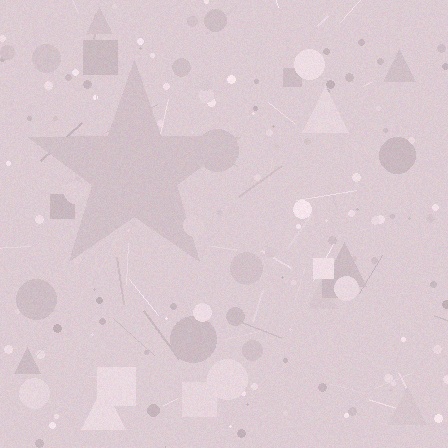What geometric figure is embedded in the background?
A star is embedded in the background.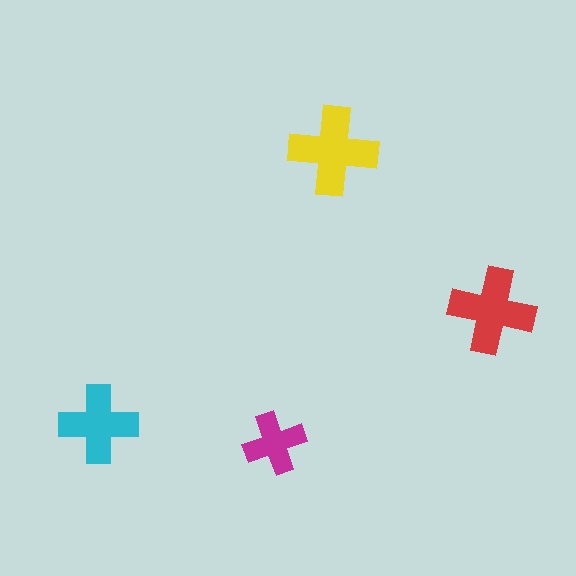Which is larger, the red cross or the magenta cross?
The red one.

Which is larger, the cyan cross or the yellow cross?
The yellow one.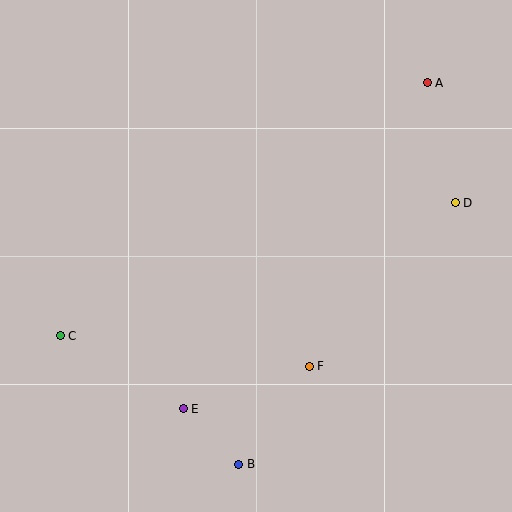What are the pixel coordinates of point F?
Point F is at (309, 366).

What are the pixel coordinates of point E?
Point E is at (183, 409).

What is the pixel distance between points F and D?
The distance between F and D is 219 pixels.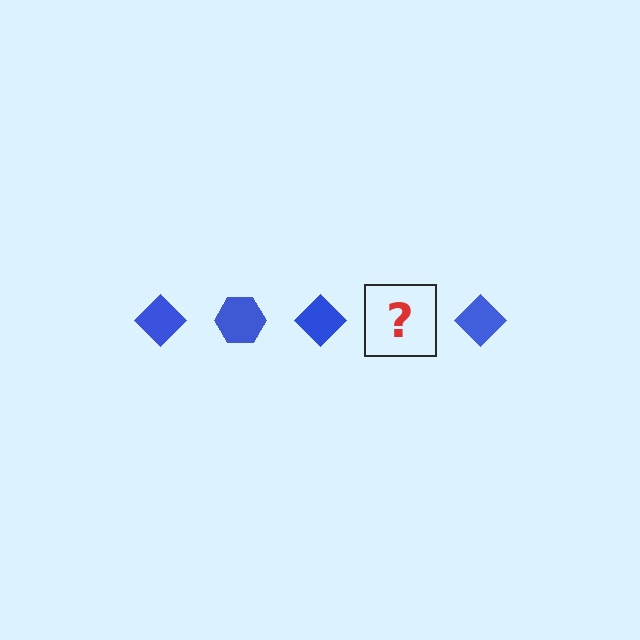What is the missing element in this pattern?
The missing element is a blue hexagon.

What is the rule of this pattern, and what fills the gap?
The rule is that the pattern cycles through diamond, hexagon shapes in blue. The gap should be filled with a blue hexagon.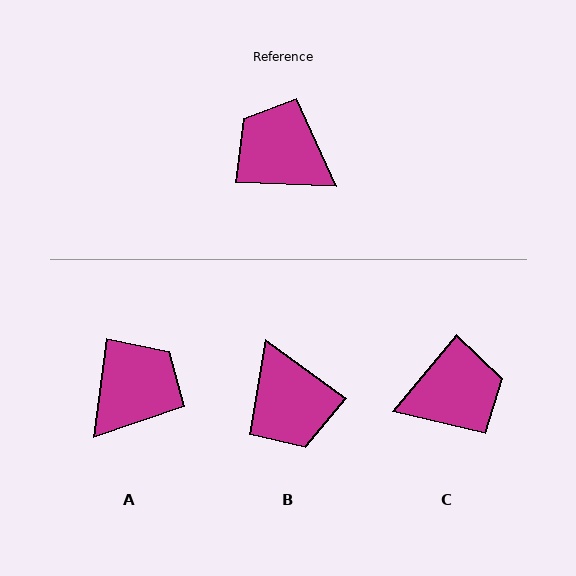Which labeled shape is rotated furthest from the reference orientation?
B, about 146 degrees away.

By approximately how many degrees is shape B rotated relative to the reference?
Approximately 146 degrees counter-clockwise.